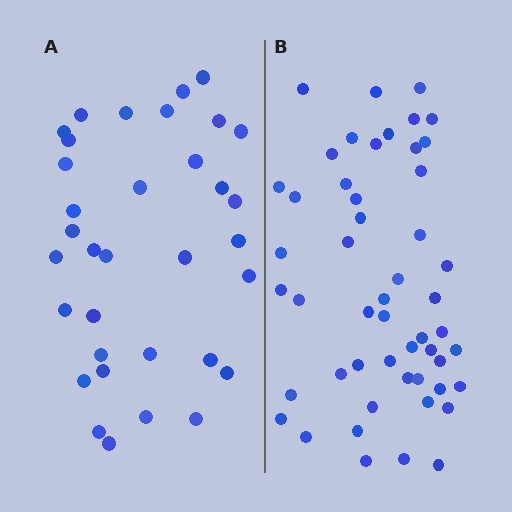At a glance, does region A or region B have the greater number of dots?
Region B (the right region) has more dots.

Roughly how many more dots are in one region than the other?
Region B has approximately 15 more dots than region A.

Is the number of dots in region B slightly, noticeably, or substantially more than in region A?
Region B has substantially more. The ratio is roughly 1.5 to 1.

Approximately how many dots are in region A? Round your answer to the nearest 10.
About 30 dots. (The exact count is 34, which rounds to 30.)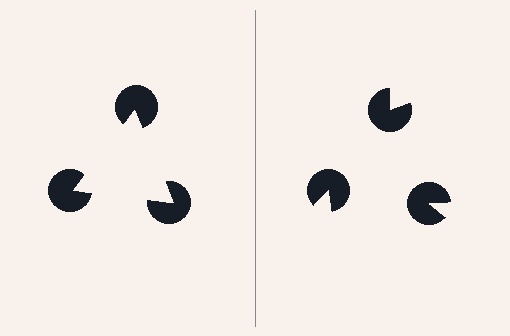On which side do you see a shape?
An illusory triangle appears on the left side. On the right side the wedge cuts are rotated, so no coherent shape forms.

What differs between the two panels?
The pac-man discs are positioned identically on both sides; only the wedge orientations differ. On the left they align to a triangle; on the right they are misaligned.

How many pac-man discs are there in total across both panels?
6 — 3 on each side.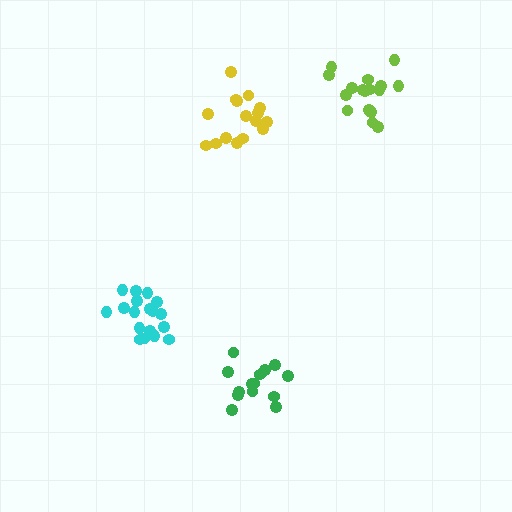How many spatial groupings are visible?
There are 4 spatial groupings.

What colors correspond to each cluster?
The clusters are colored: lime, yellow, green, cyan.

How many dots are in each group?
Group 1: 17 dots, Group 2: 16 dots, Group 3: 14 dots, Group 4: 18 dots (65 total).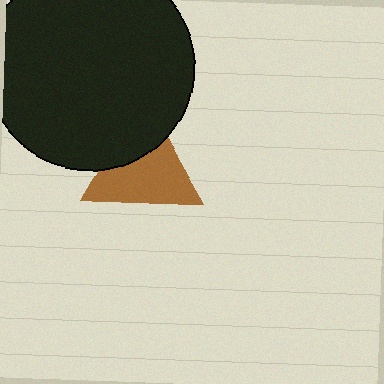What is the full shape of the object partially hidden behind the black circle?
The partially hidden object is a brown triangle.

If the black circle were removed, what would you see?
You would see the complete brown triangle.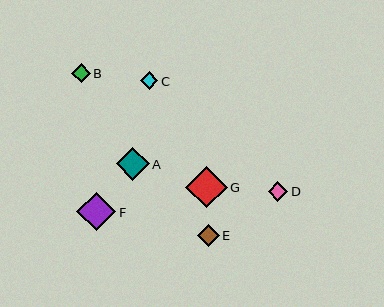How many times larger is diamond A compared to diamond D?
Diamond A is approximately 1.7 times the size of diamond D.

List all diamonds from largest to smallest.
From largest to smallest: G, F, A, E, D, B, C.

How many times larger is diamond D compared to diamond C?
Diamond D is approximately 1.1 times the size of diamond C.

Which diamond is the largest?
Diamond G is the largest with a size of approximately 42 pixels.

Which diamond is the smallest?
Diamond C is the smallest with a size of approximately 18 pixels.